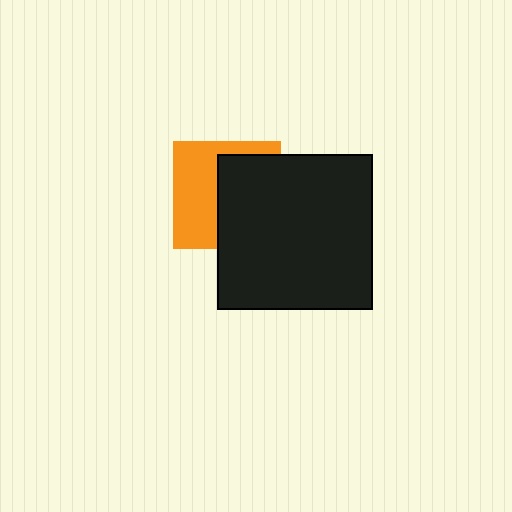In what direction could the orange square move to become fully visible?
The orange square could move left. That would shift it out from behind the black square entirely.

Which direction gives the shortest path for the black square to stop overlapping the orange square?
Moving right gives the shortest separation.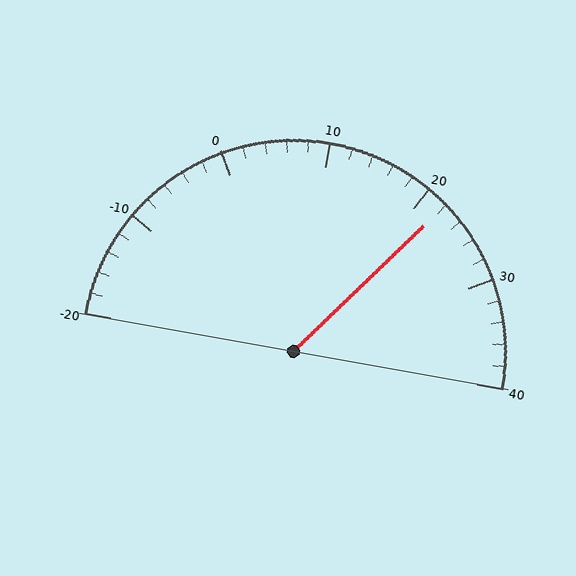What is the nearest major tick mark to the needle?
The nearest major tick mark is 20.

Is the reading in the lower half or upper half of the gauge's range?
The reading is in the upper half of the range (-20 to 40).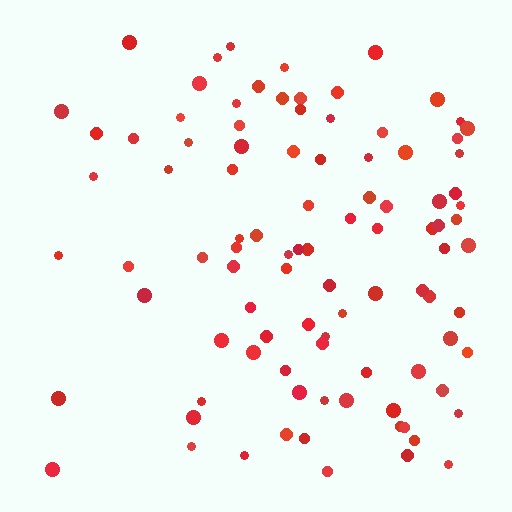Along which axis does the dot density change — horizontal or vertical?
Horizontal.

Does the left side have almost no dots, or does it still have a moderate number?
Still a moderate number, just noticeably fewer than the right.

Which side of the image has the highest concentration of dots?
The right.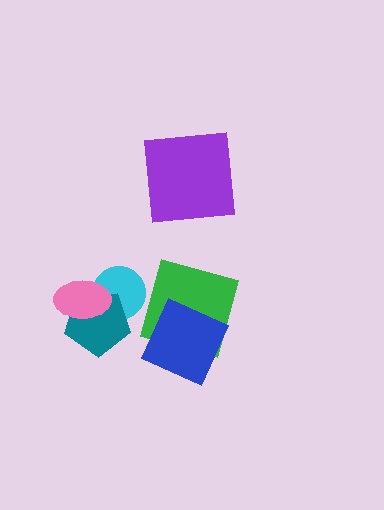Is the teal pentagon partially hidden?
Yes, it is partially covered by another shape.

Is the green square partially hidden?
Yes, it is partially covered by another shape.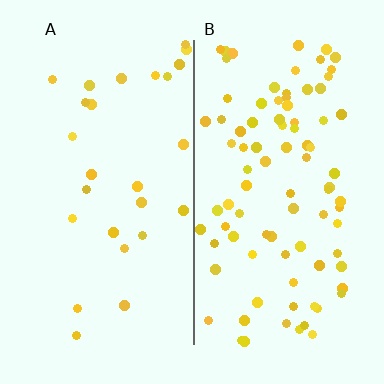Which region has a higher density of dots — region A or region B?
B (the right).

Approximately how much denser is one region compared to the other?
Approximately 3.4× — region B over region A.